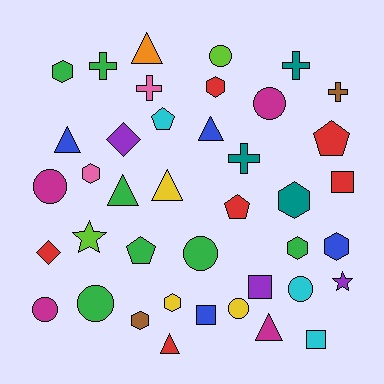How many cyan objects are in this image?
There are 3 cyan objects.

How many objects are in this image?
There are 40 objects.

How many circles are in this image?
There are 8 circles.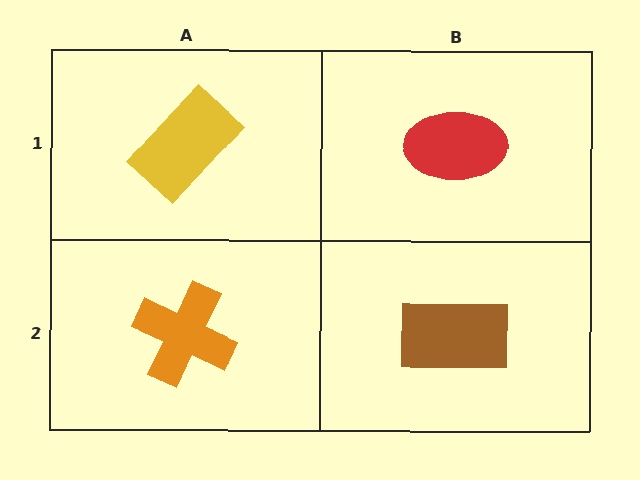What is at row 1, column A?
A yellow rectangle.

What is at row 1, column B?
A red ellipse.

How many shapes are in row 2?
2 shapes.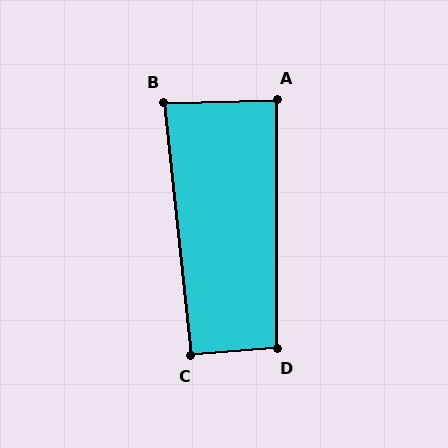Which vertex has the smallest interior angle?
B, at approximately 86 degrees.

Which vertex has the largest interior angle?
D, at approximately 94 degrees.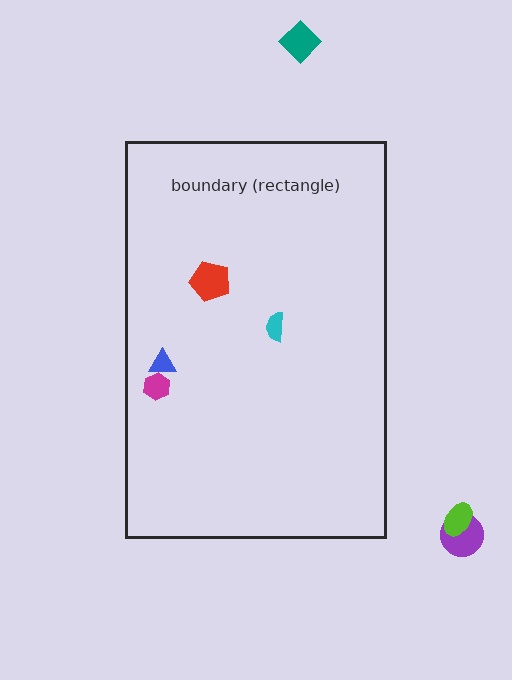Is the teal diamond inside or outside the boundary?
Outside.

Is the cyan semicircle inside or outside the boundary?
Inside.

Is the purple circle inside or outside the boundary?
Outside.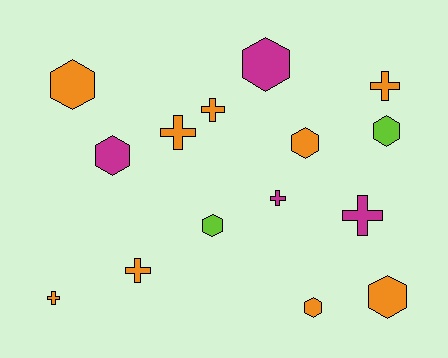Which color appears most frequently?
Orange, with 9 objects.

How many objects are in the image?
There are 15 objects.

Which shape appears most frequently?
Hexagon, with 8 objects.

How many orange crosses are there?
There are 5 orange crosses.